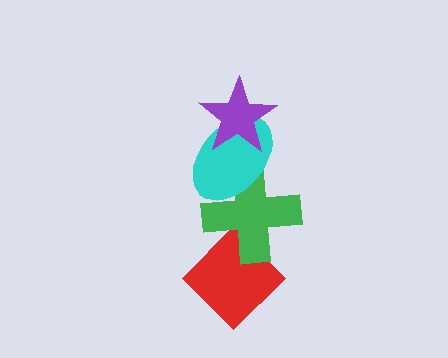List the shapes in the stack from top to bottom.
From top to bottom: the purple star, the cyan ellipse, the green cross, the red diamond.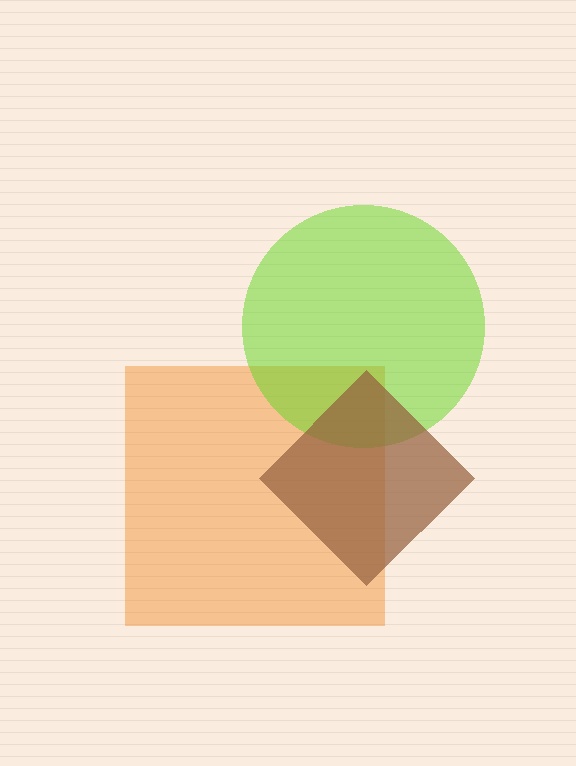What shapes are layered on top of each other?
The layered shapes are: an orange square, a lime circle, a brown diamond.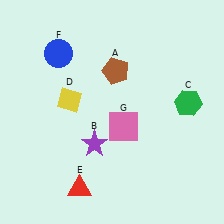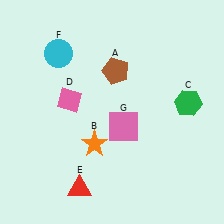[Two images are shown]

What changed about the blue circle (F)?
In Image 1, F is blue. In Image 2, it changed to cyan.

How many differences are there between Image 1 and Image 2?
There are 3 differences between the two images.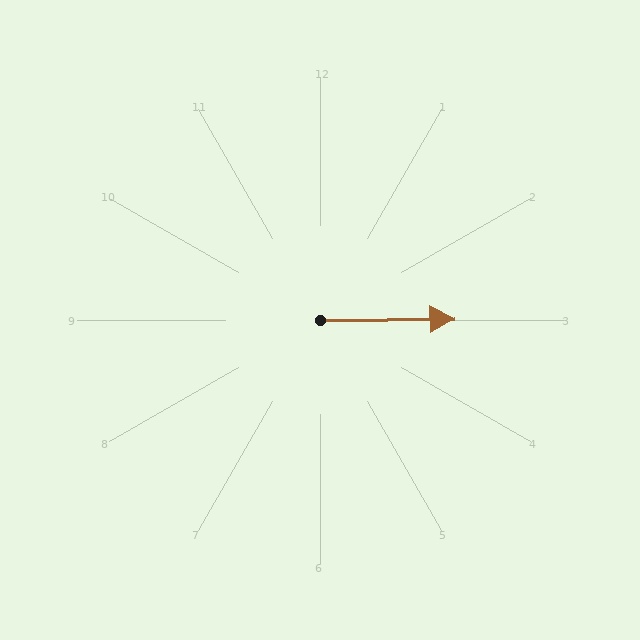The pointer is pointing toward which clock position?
Roughly 3 o'clock.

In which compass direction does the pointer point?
East.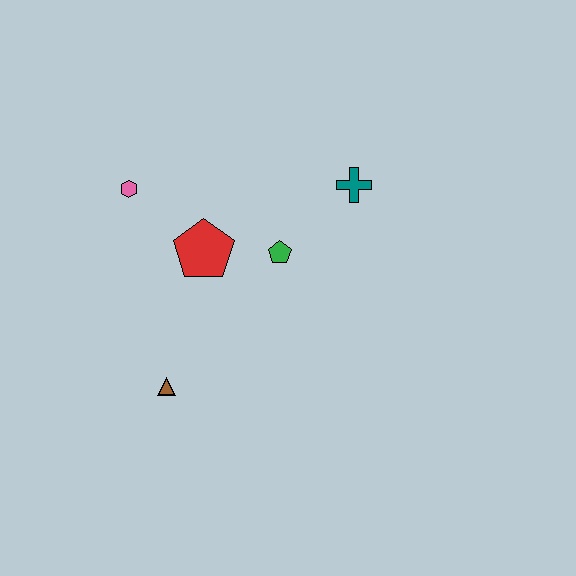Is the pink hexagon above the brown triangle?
Yes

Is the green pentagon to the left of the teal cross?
Yes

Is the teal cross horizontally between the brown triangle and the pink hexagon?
No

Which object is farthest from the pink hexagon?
The teal cross is farthest from the pink hexagon.